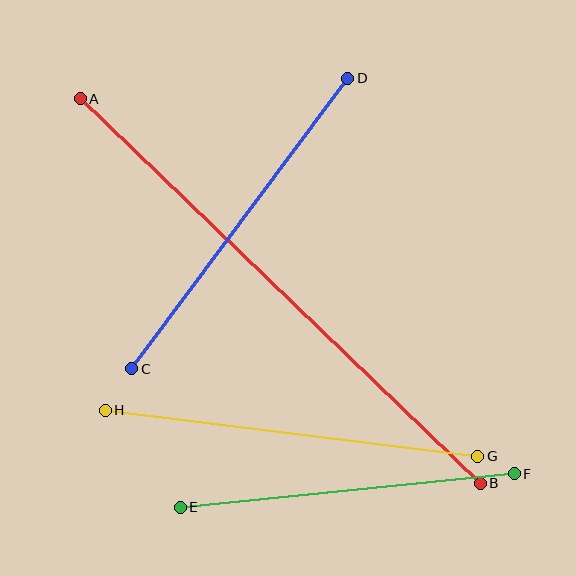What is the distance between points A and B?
The distance is approximately 555 pixels.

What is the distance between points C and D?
The distance is approximately 362 pixels.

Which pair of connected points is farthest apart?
Points A and B are farthest apart.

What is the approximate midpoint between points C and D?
The midpoint is at approximately (240, 223) pixels.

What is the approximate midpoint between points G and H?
The midpoint is at approximately (291, 433) pixels.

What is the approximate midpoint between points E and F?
The midpoint is at approximately (347, 491) pixels.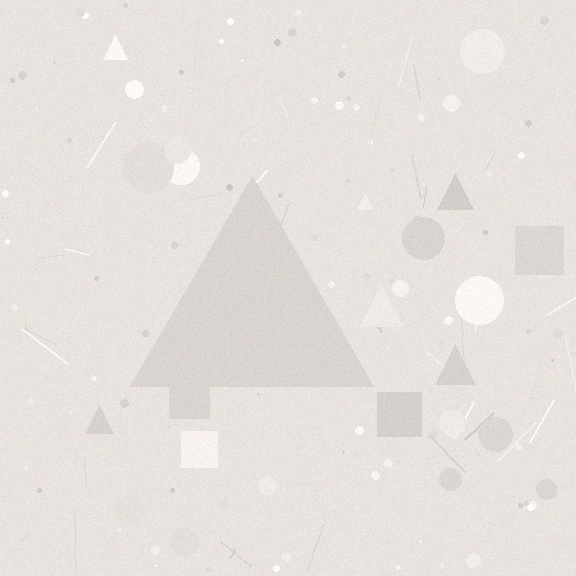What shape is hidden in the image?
A triangle is hidden in the image.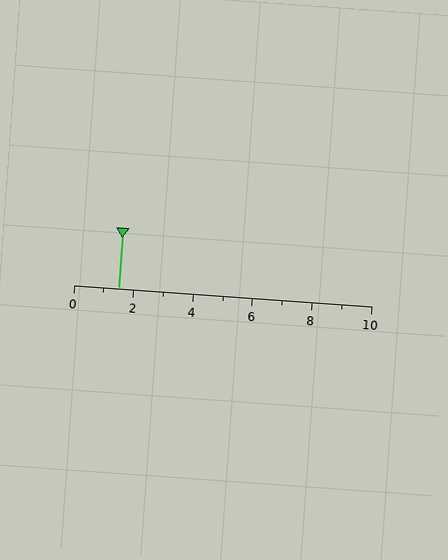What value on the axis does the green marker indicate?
The marker indicates approximately 1.5.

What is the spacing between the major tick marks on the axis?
The major ticks are spaced 2 apart.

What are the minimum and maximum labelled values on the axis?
The axis runs from 0 to 10.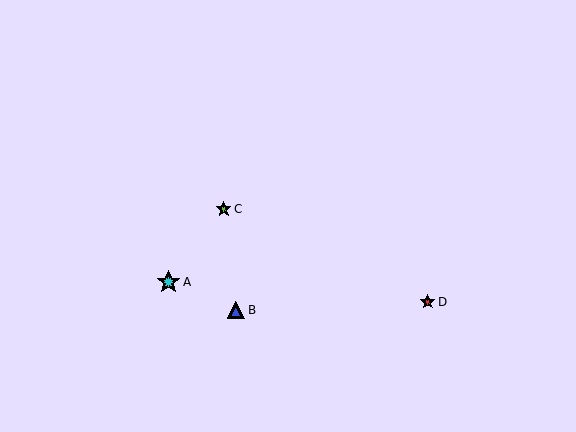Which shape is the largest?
The cyan star (labeled A) is the largest.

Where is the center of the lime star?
The center of the lime star is at (224, 209).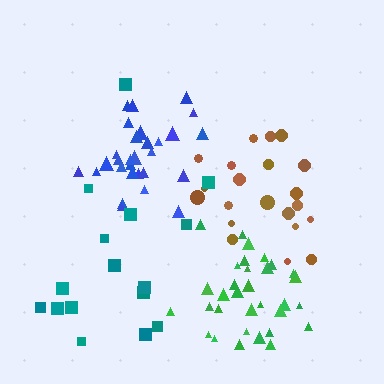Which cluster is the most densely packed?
Blue.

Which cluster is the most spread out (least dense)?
Teal.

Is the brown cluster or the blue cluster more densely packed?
Blue.